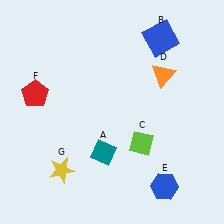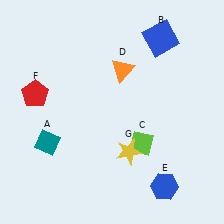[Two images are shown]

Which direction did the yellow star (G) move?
The yellow star (G) moved right.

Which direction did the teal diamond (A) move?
The teal diamond (A) moved left.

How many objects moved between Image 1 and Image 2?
3 objects moved between the two images.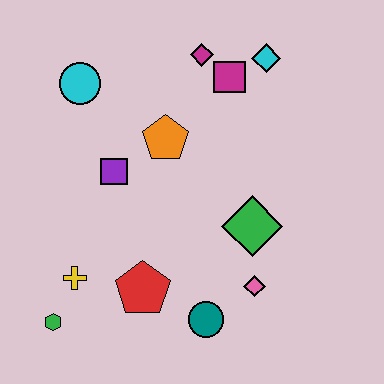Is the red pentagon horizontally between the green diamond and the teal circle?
No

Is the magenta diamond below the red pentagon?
No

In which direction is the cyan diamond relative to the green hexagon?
The cyan diamond is above the green hexagon.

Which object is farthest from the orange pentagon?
The green hexagon is farthest from the orange pentagon.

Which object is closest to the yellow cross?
The green hexagon is closest to the yellow cross.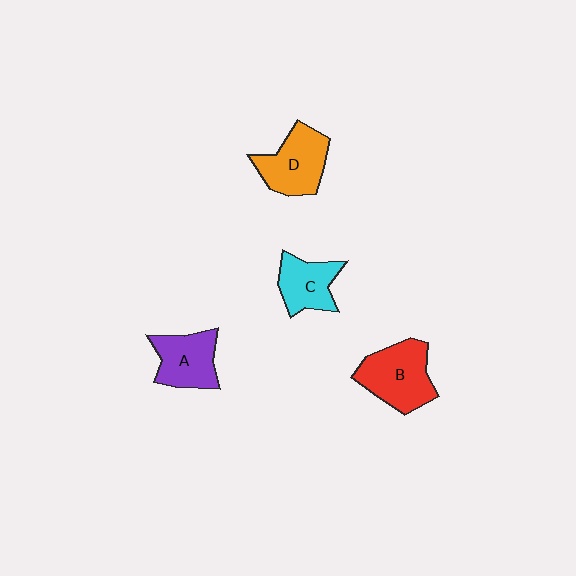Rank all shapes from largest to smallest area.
From largest to smallest: B (red), D (orange), A (purple), C (cyan).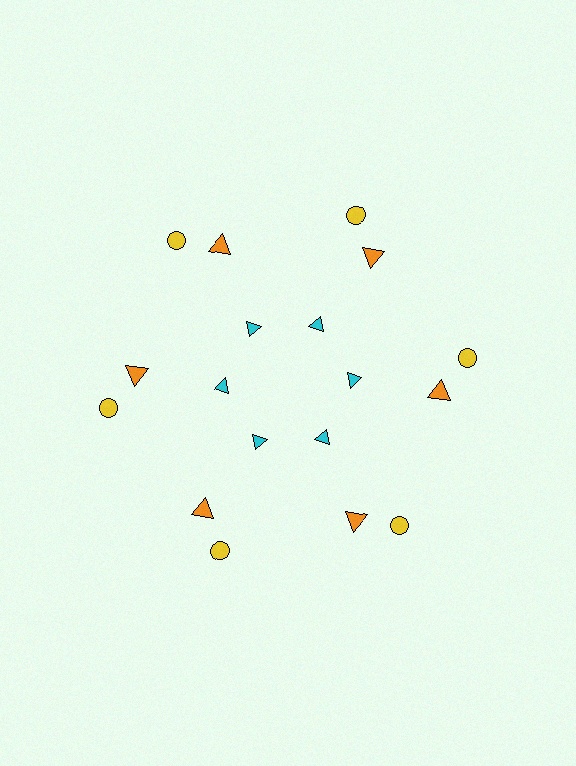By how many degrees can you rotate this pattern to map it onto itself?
The pattern maps onto itself every 60 degrees of rotation.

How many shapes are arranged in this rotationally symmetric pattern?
There are 18 shapes, arranged in 6 groups of 3.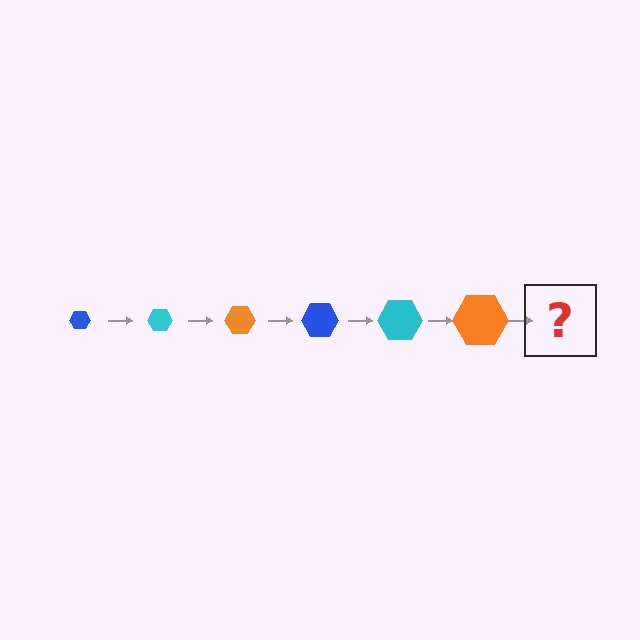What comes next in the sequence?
The next element should be a blue hexagon, larger than the previous one.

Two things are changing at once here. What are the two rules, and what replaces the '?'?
The two rules are that the hexagon grows larger each step and the color cycles through blue, cyan, and orange. The '?' should be a blue hexagon, larger than the previous one.